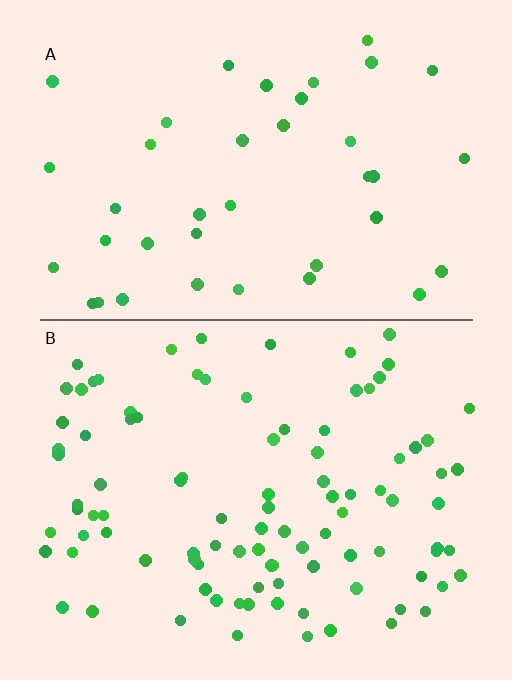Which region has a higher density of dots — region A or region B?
B (the bottom).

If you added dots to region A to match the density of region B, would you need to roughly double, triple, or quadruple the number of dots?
Approximately double.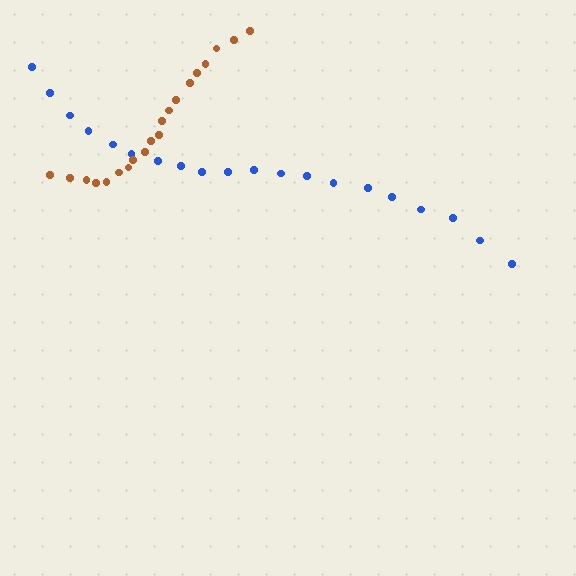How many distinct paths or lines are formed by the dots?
There are 2 distinct paths.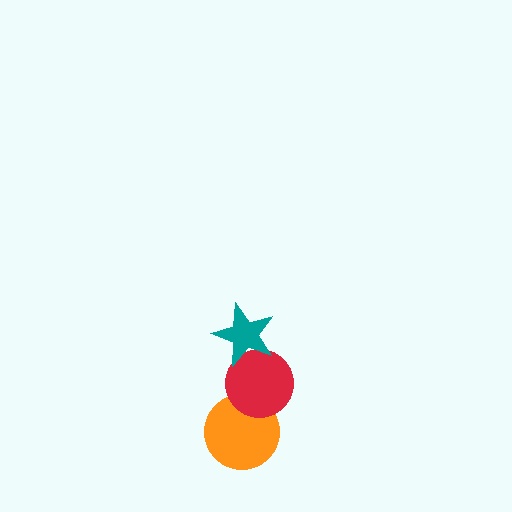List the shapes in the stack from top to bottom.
From top to bottom: the teal star, the red circle, the orange circle.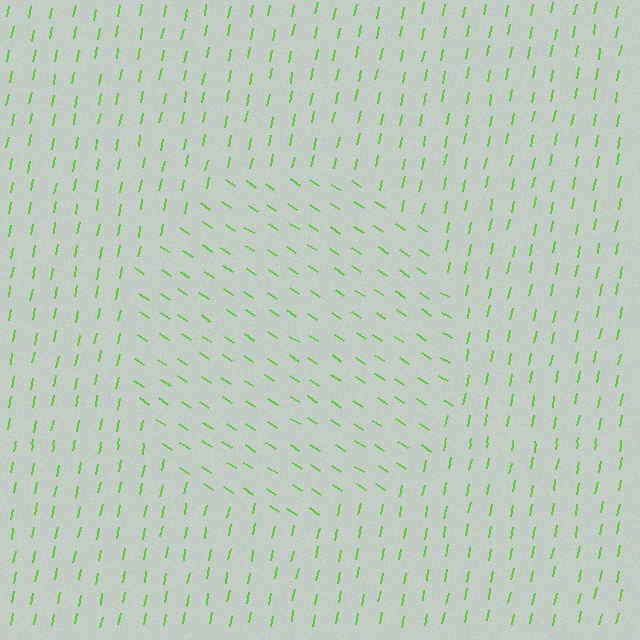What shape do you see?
I see a circle.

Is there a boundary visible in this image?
Yes, there is a texture boundary formed by a change in line orientation.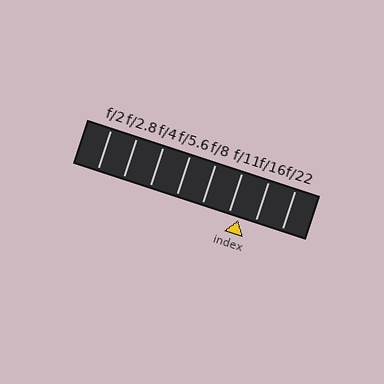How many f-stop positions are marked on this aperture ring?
There are 8 f-stop positions marked.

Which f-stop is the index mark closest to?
The index mark is closest to f/11.